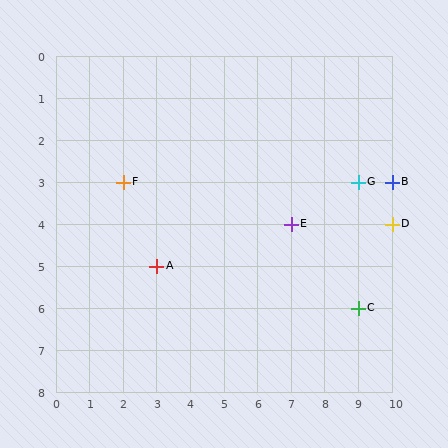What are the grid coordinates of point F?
Point F is at grid coordinates (2, 3).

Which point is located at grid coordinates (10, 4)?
Point D is at (10, 4).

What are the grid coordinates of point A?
Point A is at grid coordinates (3, 5).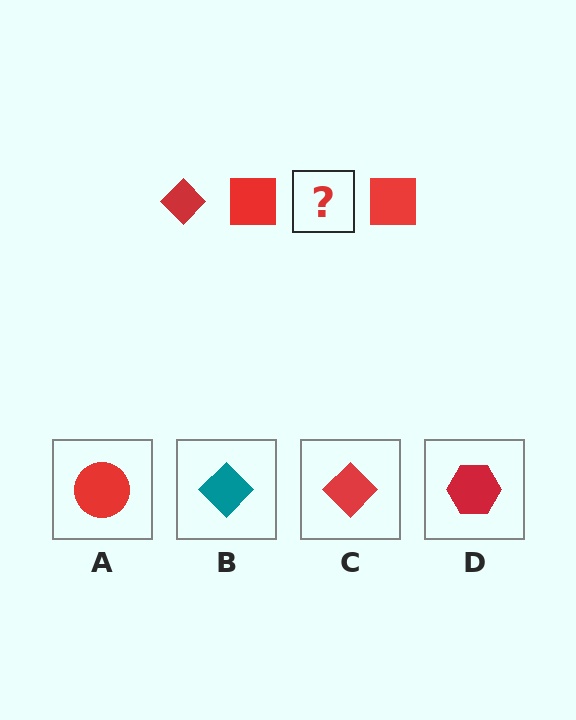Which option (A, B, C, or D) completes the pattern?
C.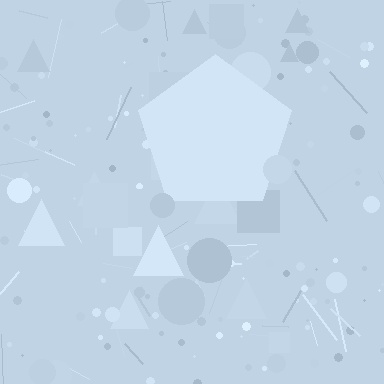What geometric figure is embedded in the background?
A pentagon is embedded in the background.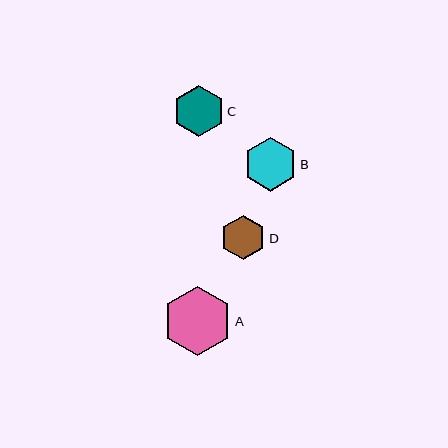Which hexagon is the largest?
Hexagon A is the largest with a size of approximately 70 pixels.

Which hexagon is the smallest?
Hexagon D is the smallest with a size of approximately 45 pixels.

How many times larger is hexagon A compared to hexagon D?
Hexagon A is approximately 1.6 times the size of hexagon D.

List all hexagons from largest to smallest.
From largest to smallest: A, B, C, D.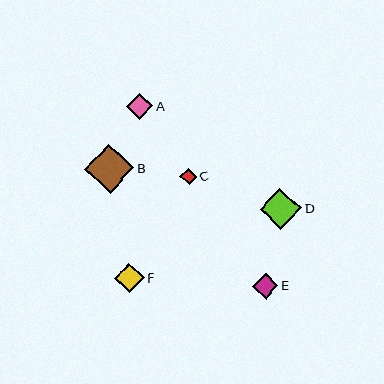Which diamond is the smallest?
Diamond C is the smallest with a size of approximately 16 pixels.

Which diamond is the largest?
Diamond B is the largest with a size of approximately 49 pixels.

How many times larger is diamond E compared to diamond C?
Diamond E is approximately 1.6 times the size of diamond C.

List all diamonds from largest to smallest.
From largest to smallest: B, D, F, A, E, C.